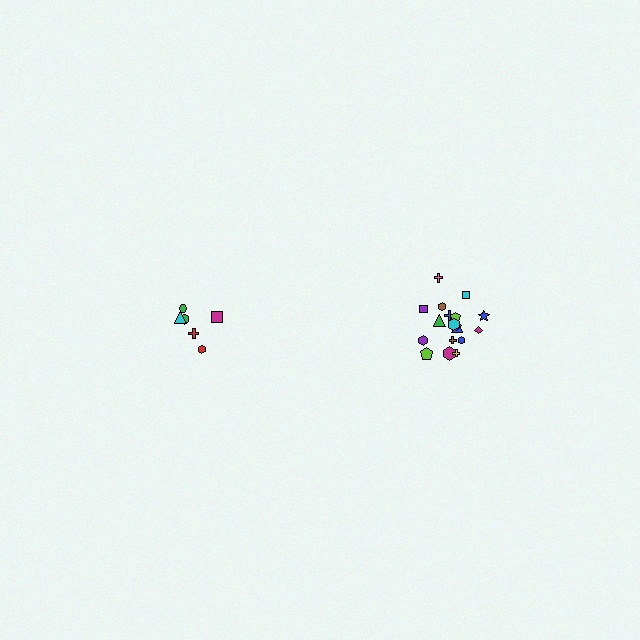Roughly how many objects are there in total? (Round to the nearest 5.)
Roughly 25 objects in total.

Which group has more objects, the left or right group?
The right group.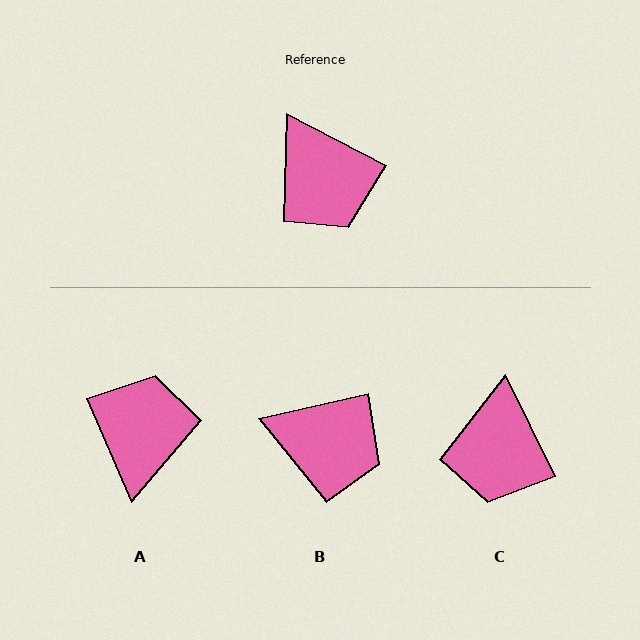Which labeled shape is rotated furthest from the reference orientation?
A, about 141 degrees away.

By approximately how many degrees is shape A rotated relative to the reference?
Approximately 141 degrees counter-clockwise.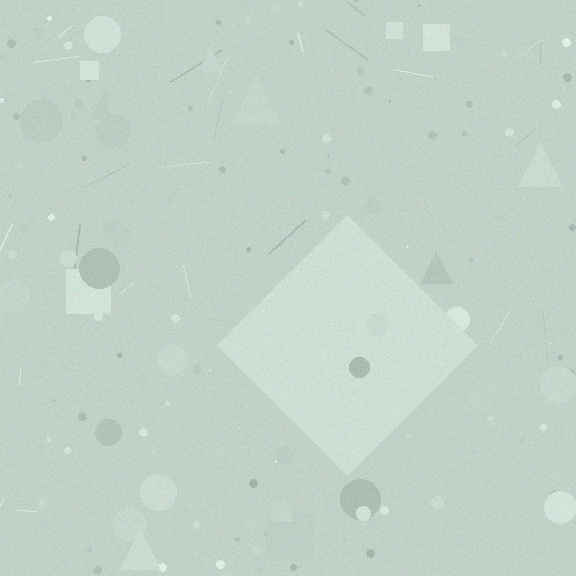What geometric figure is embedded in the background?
A diamond is embedded in the background.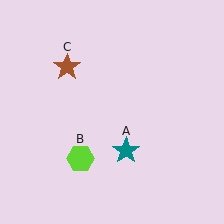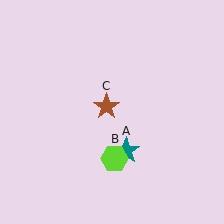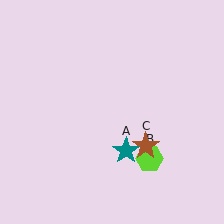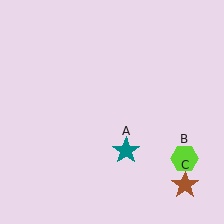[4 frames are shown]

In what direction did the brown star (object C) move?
The brown star (object C) moved down and to the right.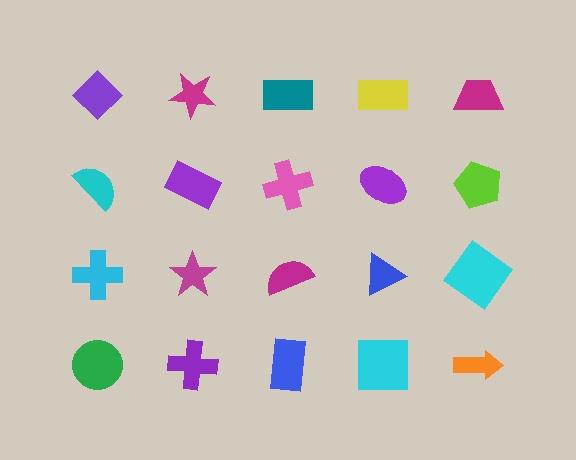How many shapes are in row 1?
5 shapes.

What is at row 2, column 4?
A purple ellipse.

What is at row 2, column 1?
A cyan semicircle.